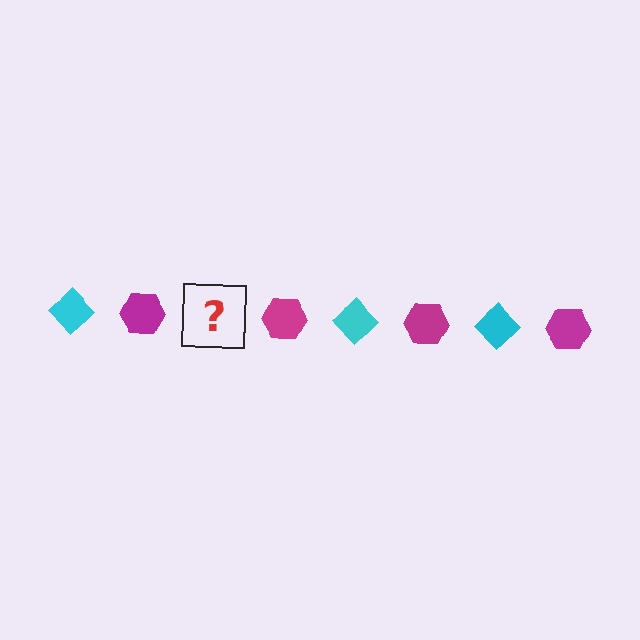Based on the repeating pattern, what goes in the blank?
The blank should be a cyan diamond.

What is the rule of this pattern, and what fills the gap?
The rule is that the pattern alternates between cyan diamond and magenta hexagon. The gap should be filled with a cyan diamond.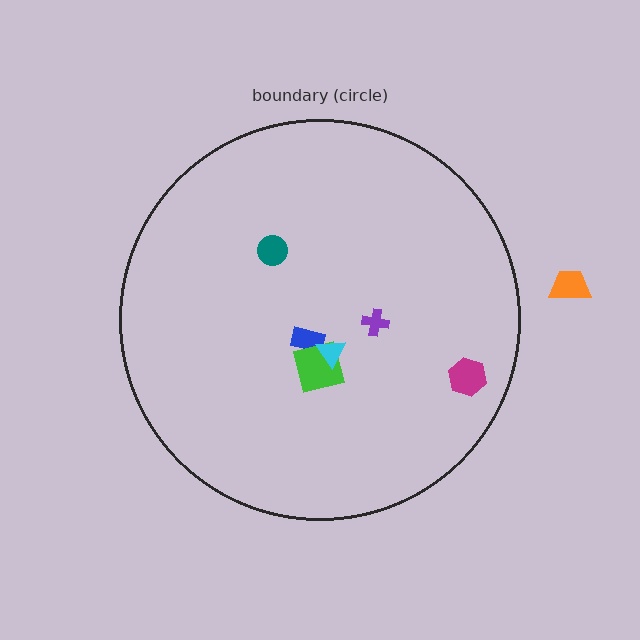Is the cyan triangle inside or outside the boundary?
Inside.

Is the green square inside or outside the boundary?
Inside.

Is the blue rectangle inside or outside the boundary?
Inside.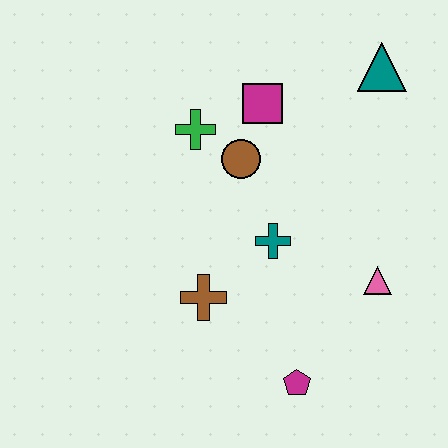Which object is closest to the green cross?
The brown circle is closest to the green cross.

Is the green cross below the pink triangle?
No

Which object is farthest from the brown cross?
The teal triangle is farthest from the brown cross.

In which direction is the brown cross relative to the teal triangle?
The brown cross is below the teal triangle.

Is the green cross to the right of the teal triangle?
No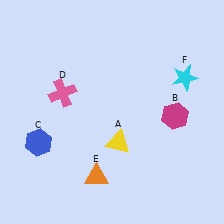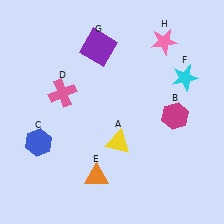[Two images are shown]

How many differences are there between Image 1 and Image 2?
There are 2 differences between the two images.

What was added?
A purple square (G), a pink star (H) were added in Image 2.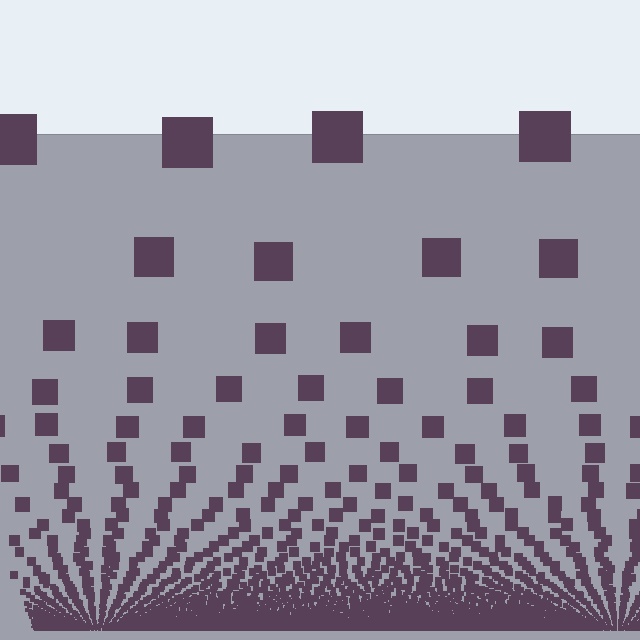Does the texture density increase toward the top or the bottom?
Density increases toward the bottom.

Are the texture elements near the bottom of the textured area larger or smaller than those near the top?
Smaller. The gradient is inverted — elements near the bottom are smaller and denser.